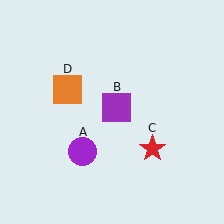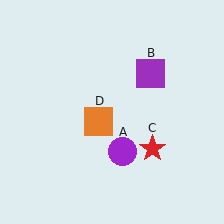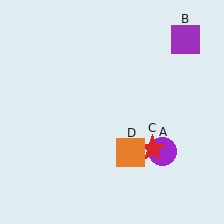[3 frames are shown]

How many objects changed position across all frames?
3 objects changed position: purple circle (object A), purple square (object B), orange square (object D).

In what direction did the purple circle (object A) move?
The purple circle (object A) moved right.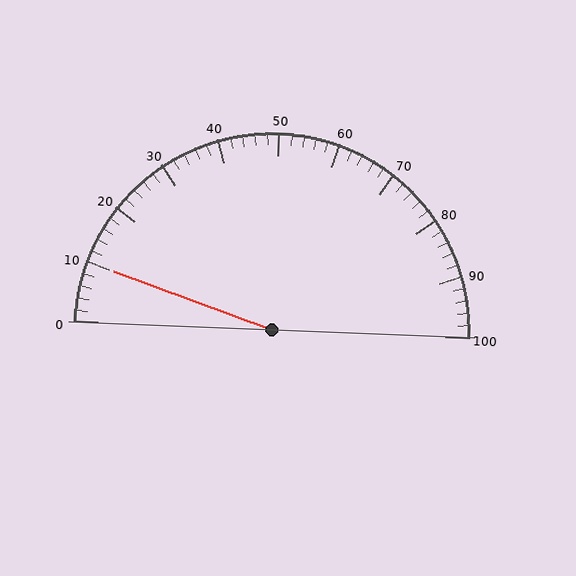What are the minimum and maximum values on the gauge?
The gauge ranges from 0 to 100.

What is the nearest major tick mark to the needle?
The nearest major tick mark is 10.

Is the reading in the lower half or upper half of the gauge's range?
The reading is in the lower half of the range (0 to 100).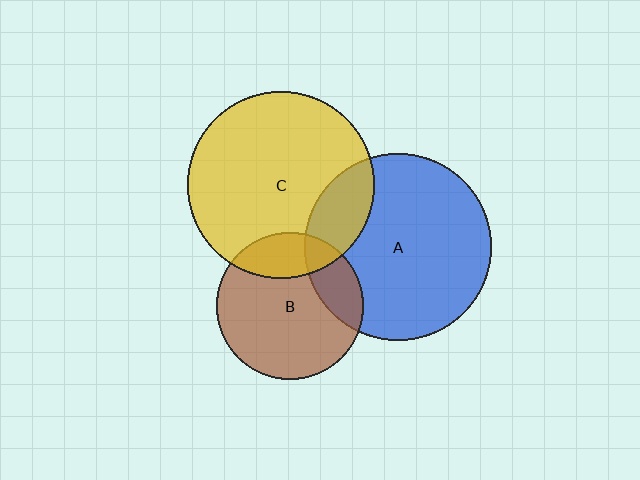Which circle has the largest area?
Circle A (blue).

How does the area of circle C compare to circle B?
Approximately 1.6 times.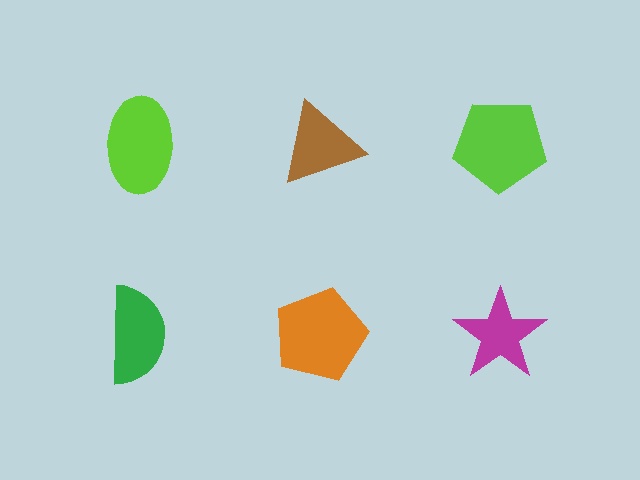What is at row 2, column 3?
A magenta star.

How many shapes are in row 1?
3 shapes.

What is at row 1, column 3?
A lime pentagon.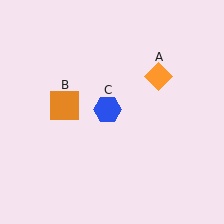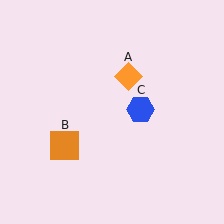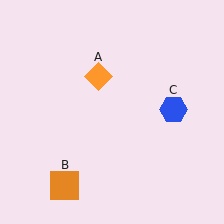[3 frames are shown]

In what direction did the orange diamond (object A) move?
The orange diamond (object A) moved left.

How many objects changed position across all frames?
3 objects changed position: orange diamond (object A), orange square (object B), blue hexagon (object C).